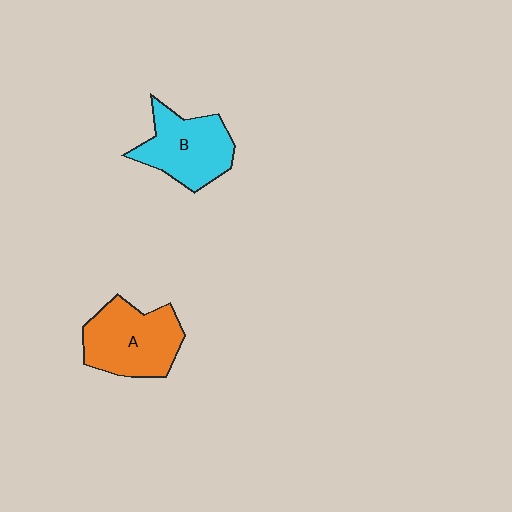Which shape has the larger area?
Shape A (orange).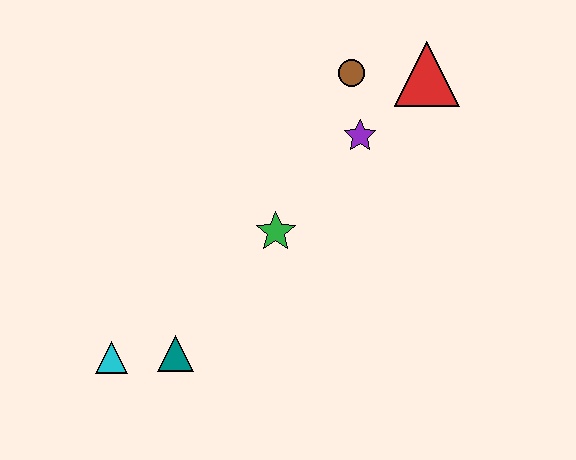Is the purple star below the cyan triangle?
No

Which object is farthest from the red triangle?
The cyan triangle is farthest from the red triangle.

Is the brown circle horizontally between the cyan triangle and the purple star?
Yes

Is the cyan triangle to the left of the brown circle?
Yes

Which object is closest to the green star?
The purple star is closest to the green star.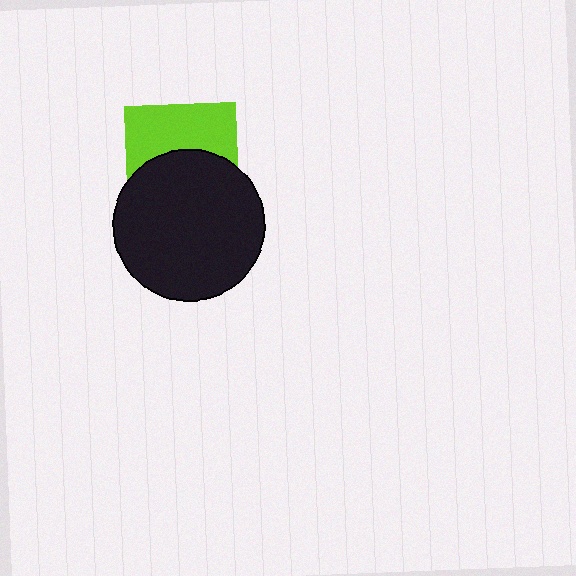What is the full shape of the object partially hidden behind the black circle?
The partially hidden object is a lime square.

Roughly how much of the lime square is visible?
About half of it is visible (roughly 48%).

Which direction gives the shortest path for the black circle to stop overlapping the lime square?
Moving down gives the shortest separation.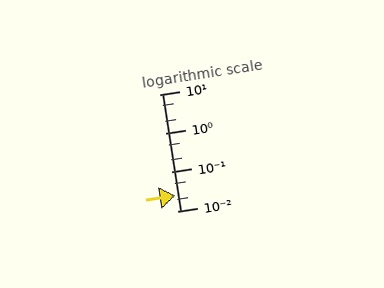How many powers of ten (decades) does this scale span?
The scale spans 3 decades, from 0.01 to 10.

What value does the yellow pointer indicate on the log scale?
The pointer indicates approximately 0.025.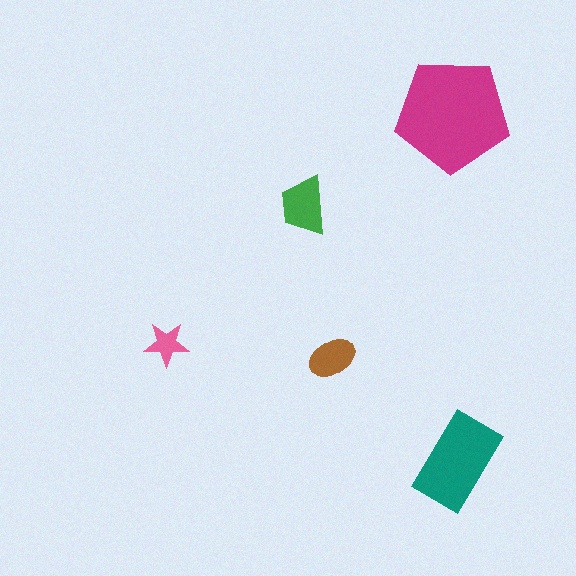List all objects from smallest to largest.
The pink star, the brown ellipse, the green trapezoid, the teal rectangle, the magenta pentagon.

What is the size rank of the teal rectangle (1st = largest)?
2nd.